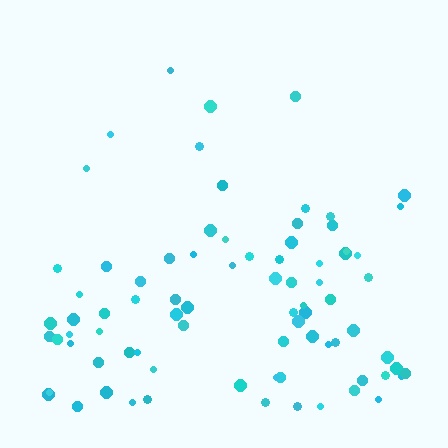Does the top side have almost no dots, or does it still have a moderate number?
Still a moderate number, just noticeably fewer than the bottom.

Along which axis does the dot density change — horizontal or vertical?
Vertical.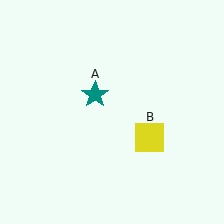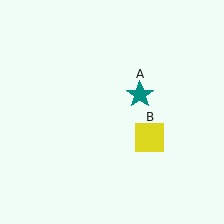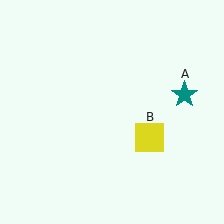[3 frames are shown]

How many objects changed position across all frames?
1 object changed position: teal star (object A).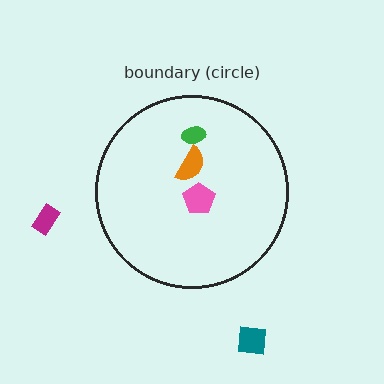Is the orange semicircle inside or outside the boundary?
Inside.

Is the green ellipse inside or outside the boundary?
Inside.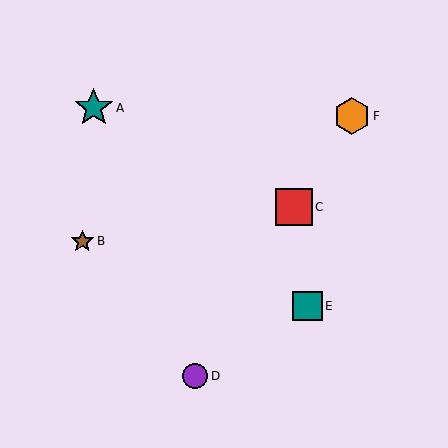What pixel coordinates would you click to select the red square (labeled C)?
Click at (294, 207) to select the red square C.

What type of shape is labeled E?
Shape E is a teal square.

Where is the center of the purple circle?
The center of the purple circle is at (195, 376).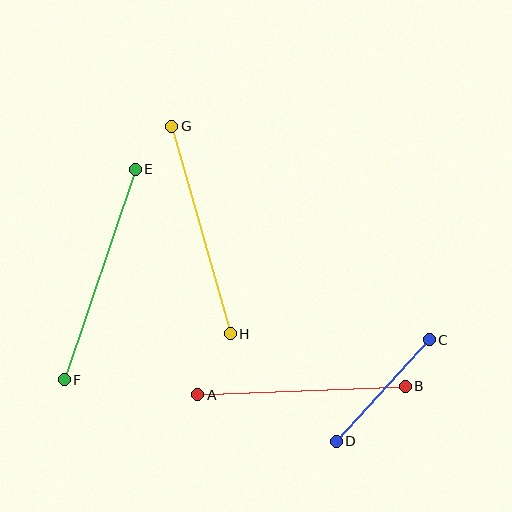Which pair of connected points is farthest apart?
Points E and F are farthest apart.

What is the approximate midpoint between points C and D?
The midpoint is at approximately (383, 390) pixels.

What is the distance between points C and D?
The distance is approximately 138 pixels.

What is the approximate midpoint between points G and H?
The midpoint is at approximately (201, 230) pixels.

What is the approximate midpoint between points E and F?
The midpoint is at approximately (100, 275) pixels.